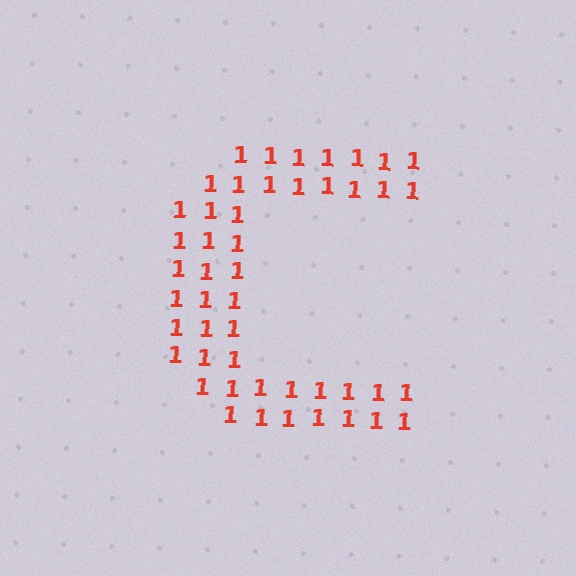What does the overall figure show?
The overall figure shows the letter C.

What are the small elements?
The small elements are digit 1's.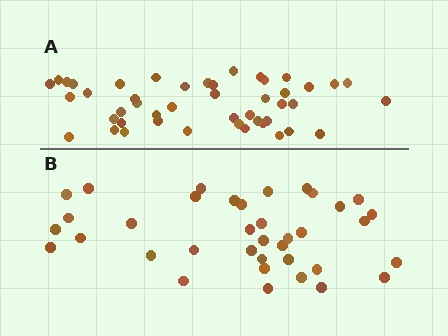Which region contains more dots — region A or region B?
Region A (the top region) has more dots.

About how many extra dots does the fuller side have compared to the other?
Region A has roughly 8 or so more dots than region B.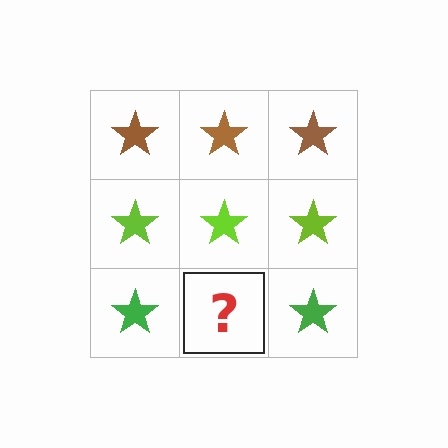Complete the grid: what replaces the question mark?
The question mark should be replaced with a green star.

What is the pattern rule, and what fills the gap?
The rule is that each row has a consistent color. The gap should be filled with a green star.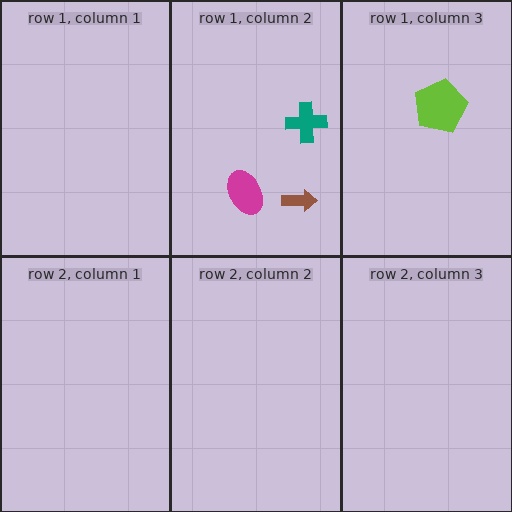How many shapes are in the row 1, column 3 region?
1.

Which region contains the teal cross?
The row 1, column 2 region.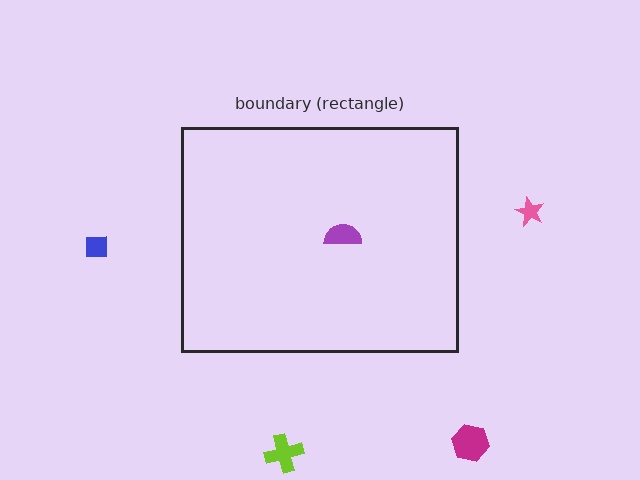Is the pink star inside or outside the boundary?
Outside.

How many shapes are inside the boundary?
1 inside, 4 outside.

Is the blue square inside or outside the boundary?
Outside.